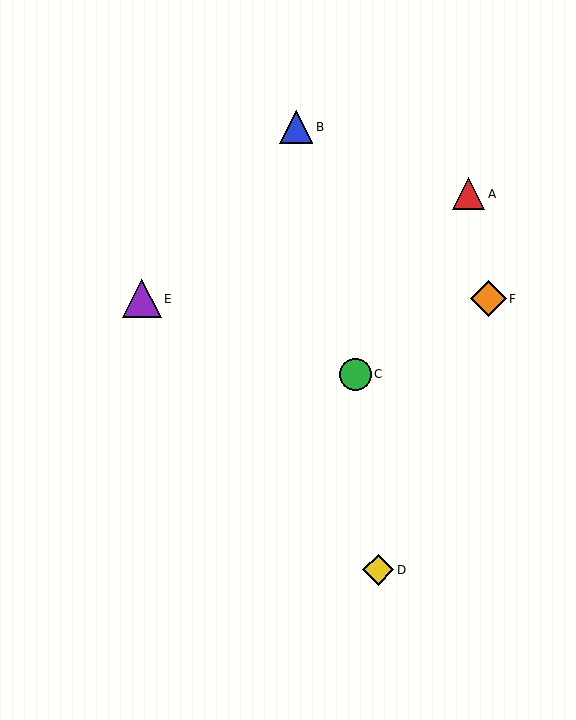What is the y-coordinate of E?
Object E is at y≈299.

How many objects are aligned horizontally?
2 objects (E, F) are aligned horizontally.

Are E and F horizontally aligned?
Yes, both are at y≈299.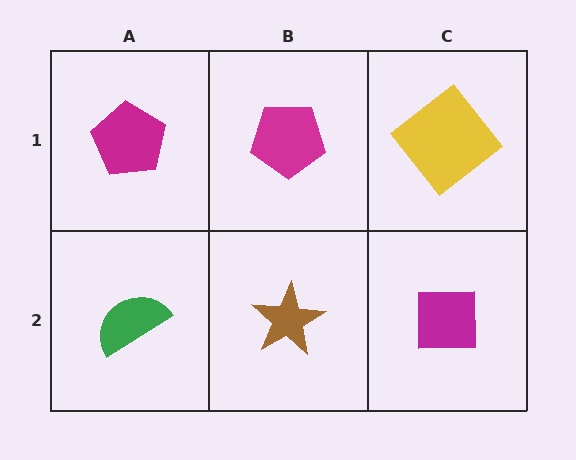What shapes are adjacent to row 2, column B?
A magenta pentagon (row 1, column B), a green semicircle (row 2, column A), a magenta square (row 2, column C).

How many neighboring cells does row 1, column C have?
2.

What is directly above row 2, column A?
A magenta pentagon.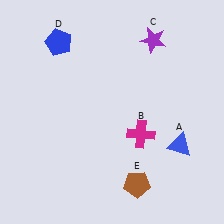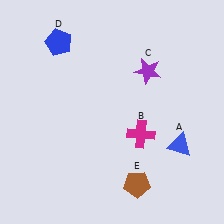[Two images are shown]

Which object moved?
The purple star (C) moved down.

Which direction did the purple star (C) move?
The purple star (C) moved down.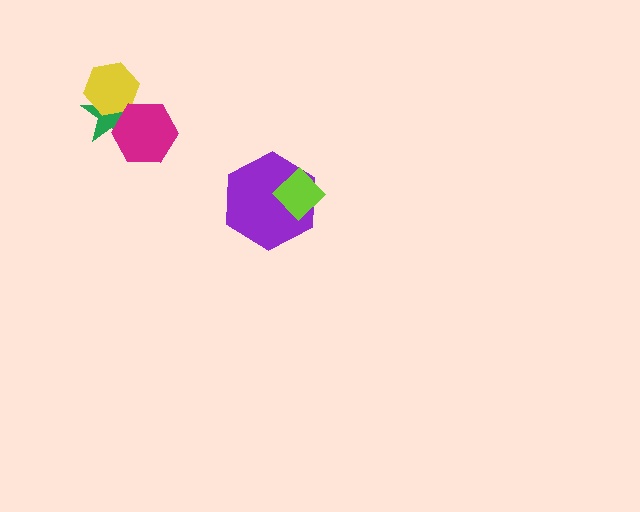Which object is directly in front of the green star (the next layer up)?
The yellow hexagon is directly in front of the green star.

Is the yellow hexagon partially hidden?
Yes, it is partially covered by another shape.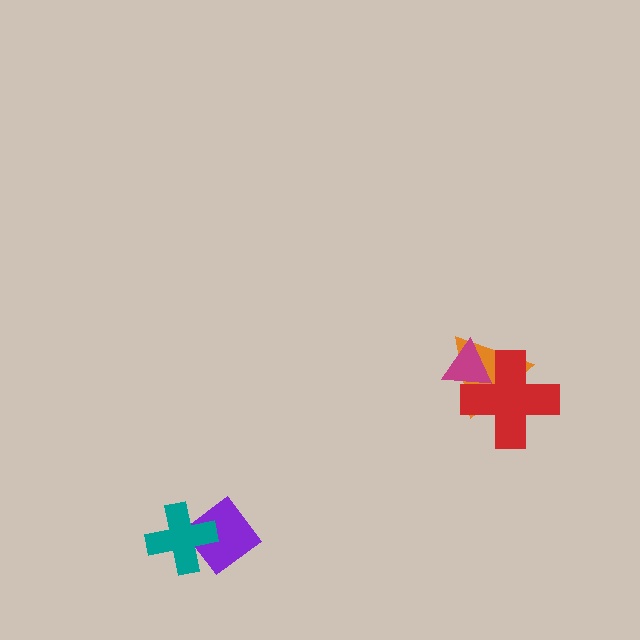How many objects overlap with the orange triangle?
2 objects overlap with the orange triangle.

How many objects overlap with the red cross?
2 objects overlap with the red cross.